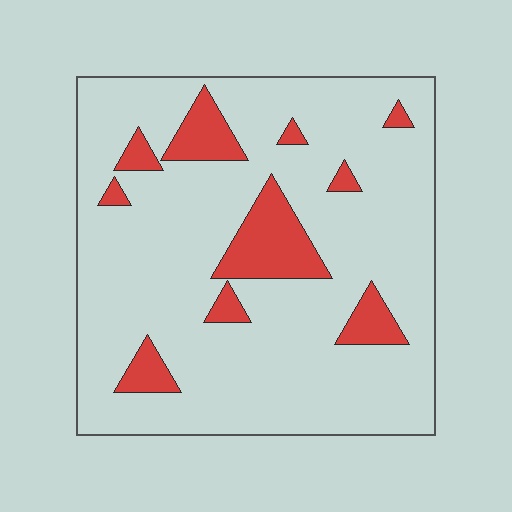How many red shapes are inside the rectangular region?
10.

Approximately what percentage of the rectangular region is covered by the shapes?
Approximately 15%.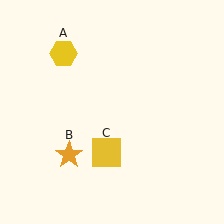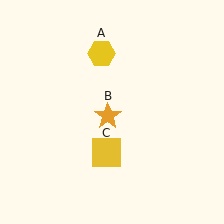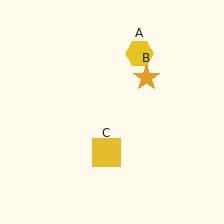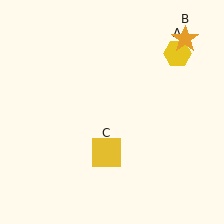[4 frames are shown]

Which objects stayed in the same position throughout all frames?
Yellow square (object C) remained stationary.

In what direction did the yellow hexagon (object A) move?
The yellow hexagon (object A) moved right.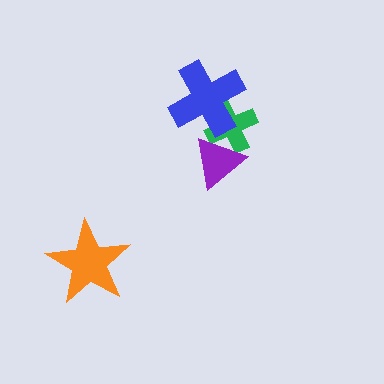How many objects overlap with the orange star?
0 objects overlap with the orange star.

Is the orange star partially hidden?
No, no other shape covers it.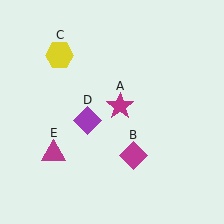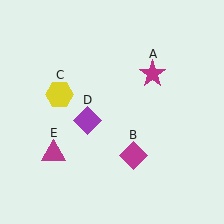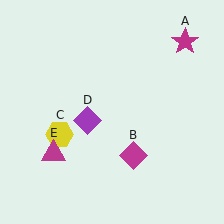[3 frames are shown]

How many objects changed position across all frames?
2 objects changed position: magenta star (object A), yellow hexagon (object C).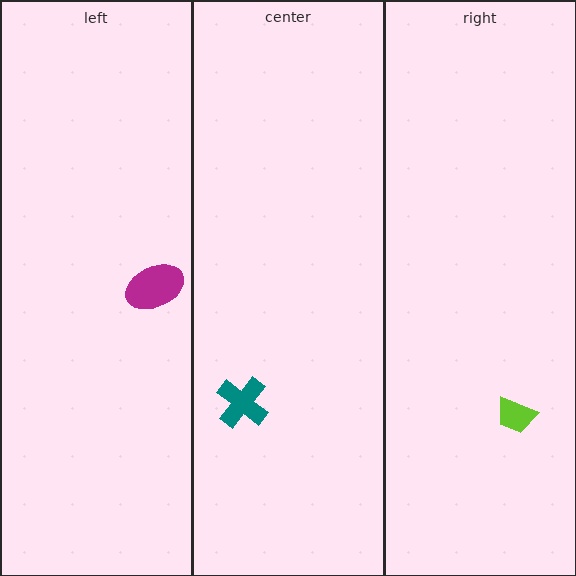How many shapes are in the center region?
1.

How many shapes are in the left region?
1.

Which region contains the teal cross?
The center region.